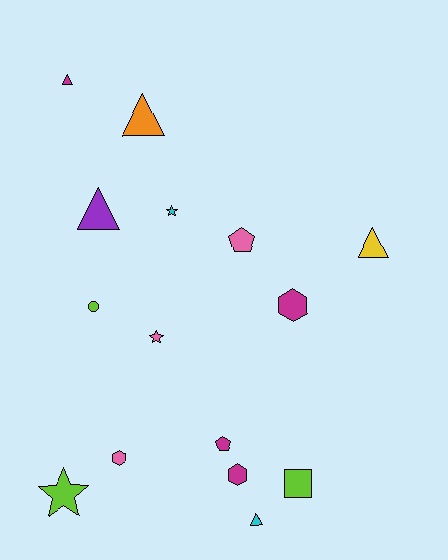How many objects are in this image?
There are 15 objects.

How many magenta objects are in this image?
There are 4 magenta objects.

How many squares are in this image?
There is 1 square.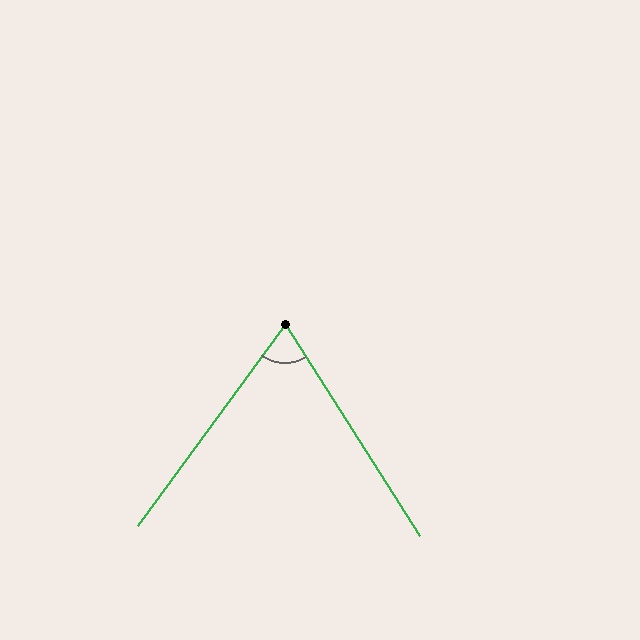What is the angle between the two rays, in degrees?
Approximately 68 degrees.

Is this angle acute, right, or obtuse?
It is acute.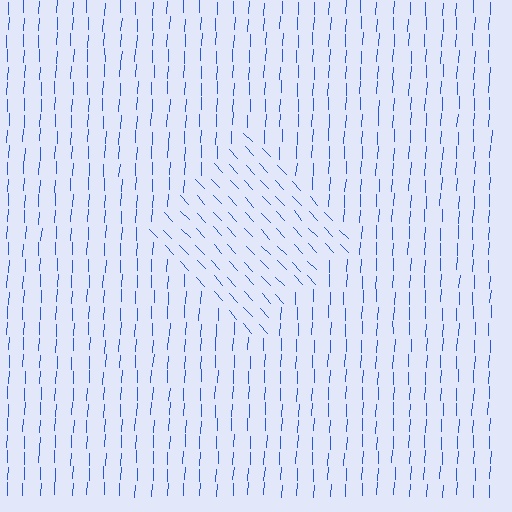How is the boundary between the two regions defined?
The boundary is defined purely by a change in line orientation (approximately 45 degrees difference). All lines are the same color and thickness.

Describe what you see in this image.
The image is filled with small blue line segments. A diamond region in the image has lines oriented differently from the surrounding lines, creating a visible texture boundary.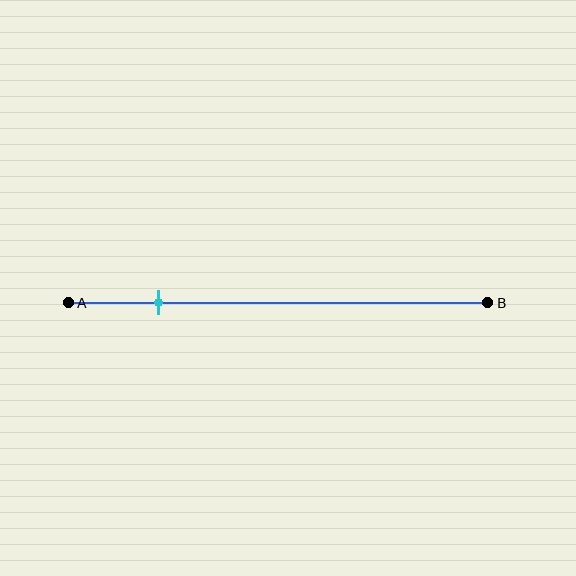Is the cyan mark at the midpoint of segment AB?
No, the mark is at about 20% from A, not at the 50% midpoint.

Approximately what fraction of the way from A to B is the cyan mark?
The cyan mark is approximately 20% of the way from A to B.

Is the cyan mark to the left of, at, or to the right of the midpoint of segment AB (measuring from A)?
The cyan mark is to the left of the midpoint of segment AB.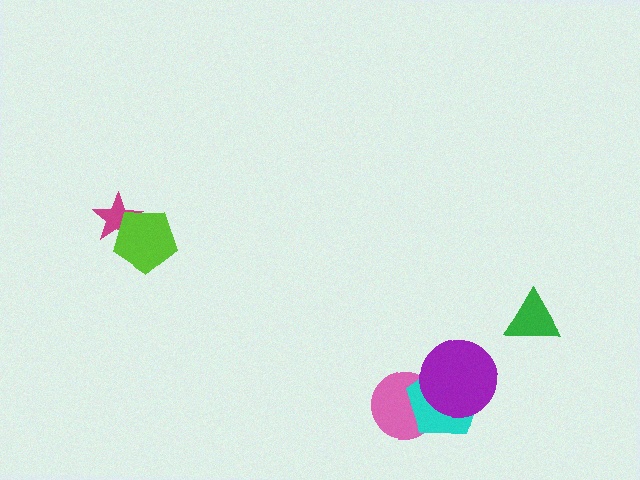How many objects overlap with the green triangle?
0 objects overlap with the green triangle.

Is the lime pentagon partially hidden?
No, no other shape covers it.